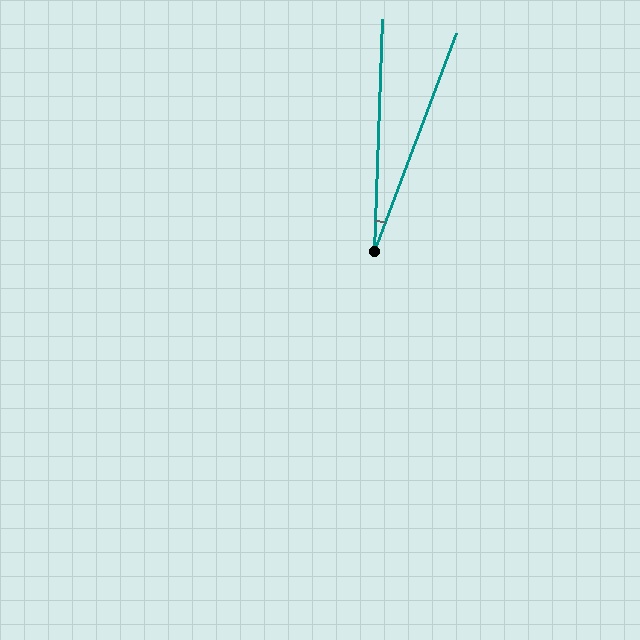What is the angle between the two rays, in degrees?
Approximately 19 degrees.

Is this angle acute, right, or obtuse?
It is acute.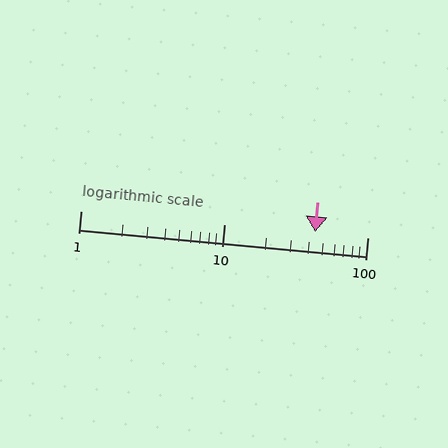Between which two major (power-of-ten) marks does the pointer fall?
The pointer is between 10 and 100.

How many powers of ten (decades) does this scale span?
The scale spans 2 decades, from 1 to 100.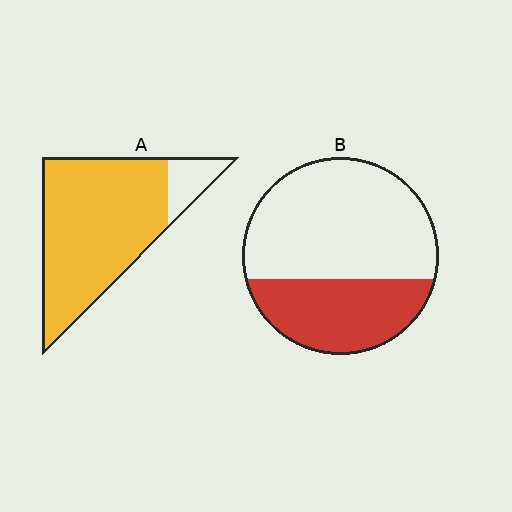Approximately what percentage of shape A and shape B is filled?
A is approximately 85% and B is approximately 35%.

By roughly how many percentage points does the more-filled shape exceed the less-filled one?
By roughly 50 percentage points (A over B).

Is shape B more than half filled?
No.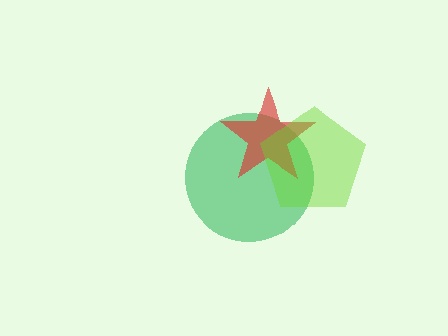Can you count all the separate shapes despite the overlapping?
Yes, there are 3 separate shapes.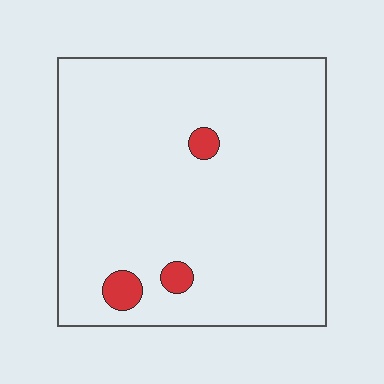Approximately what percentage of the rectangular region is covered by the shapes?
Approximately 5%.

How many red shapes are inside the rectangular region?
3.